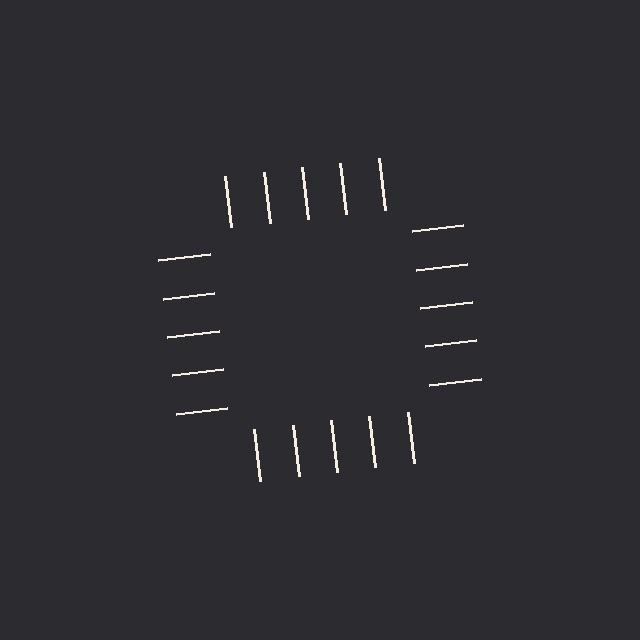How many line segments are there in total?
20 — 5 along each of the 4 edges.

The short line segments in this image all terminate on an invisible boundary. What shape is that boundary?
An illusory square — the line segments terminate on its edges but no continuous stroke is drawn.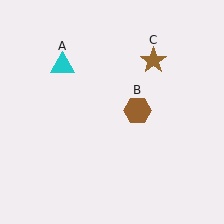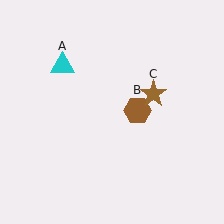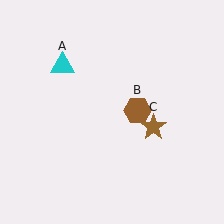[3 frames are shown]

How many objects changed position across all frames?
1 object changed position: brown star (object C).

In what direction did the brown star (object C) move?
The brown star (object C) moved down.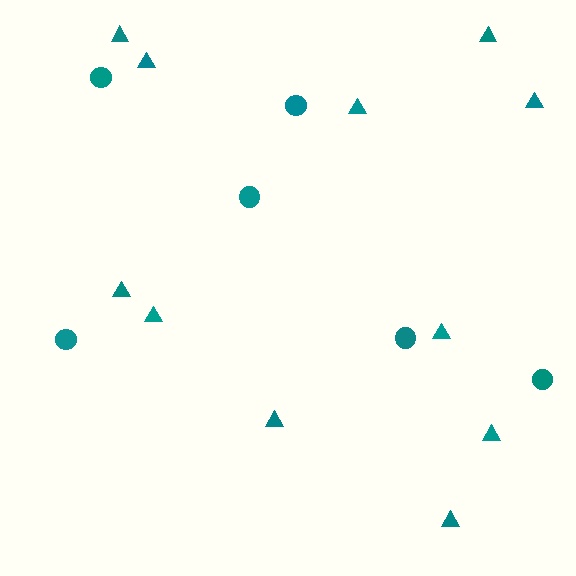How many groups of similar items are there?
There are 2 groups: one group of triangles (11) and one group of circles (6).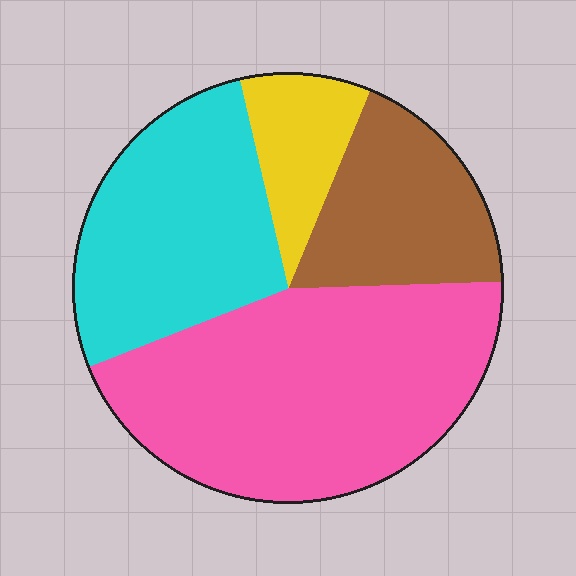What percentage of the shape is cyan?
Cyan takes up about one quarter (1/4) of the shape.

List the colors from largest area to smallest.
From largest to smallest: pink, cyan, brown, yellow.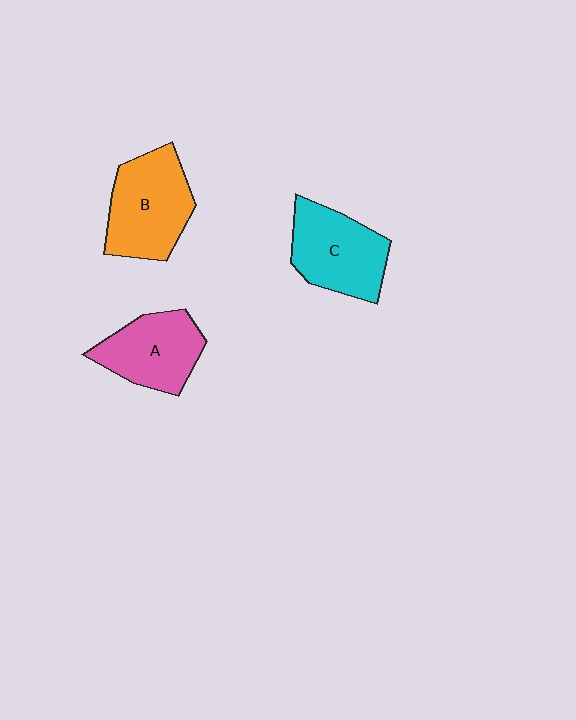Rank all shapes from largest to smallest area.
From largest to smallest: B (orange), C (cyan), A (pink).